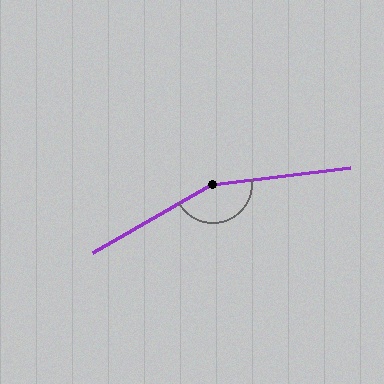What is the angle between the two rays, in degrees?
Approximately 157 degrees.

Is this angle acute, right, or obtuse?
It is obtuse.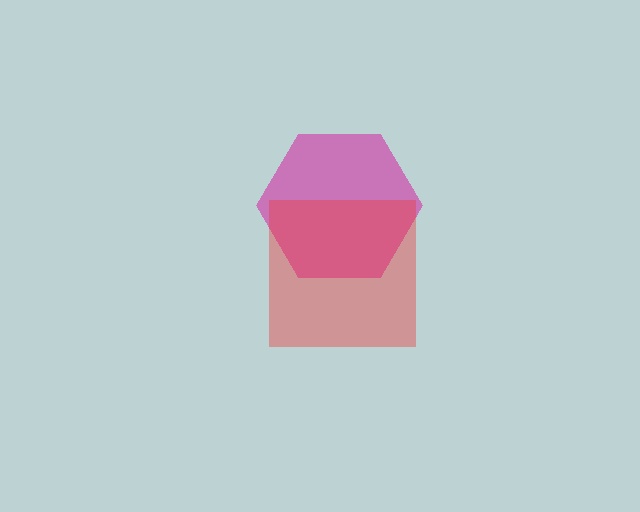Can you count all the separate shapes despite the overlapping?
Yes, there are 2 separate shapes.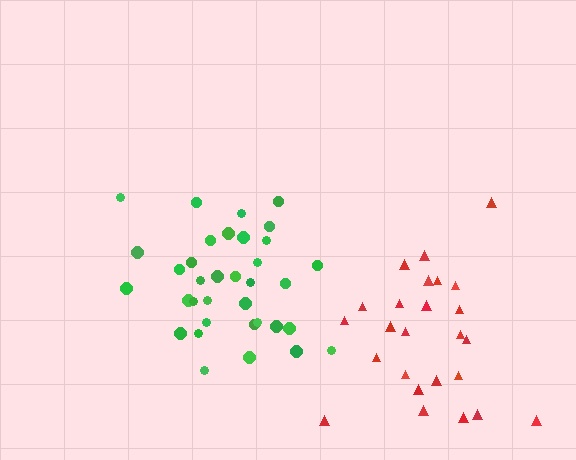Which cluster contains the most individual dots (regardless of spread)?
Green (35).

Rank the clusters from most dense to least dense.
green, red.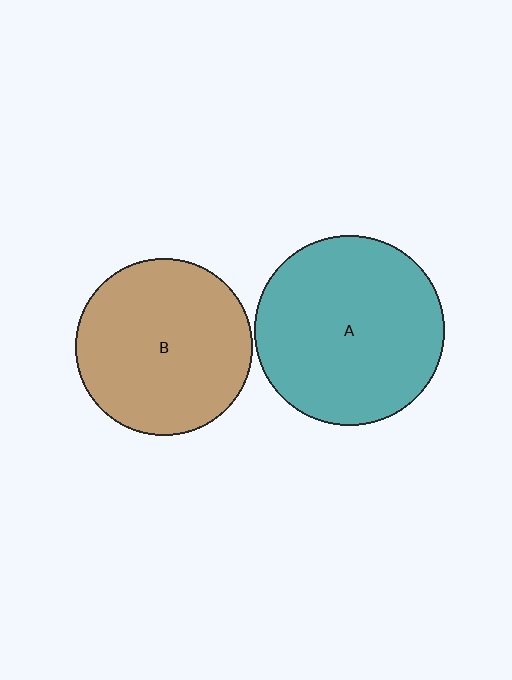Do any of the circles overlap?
No, none of the circles overlap.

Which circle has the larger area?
Circle A (teal).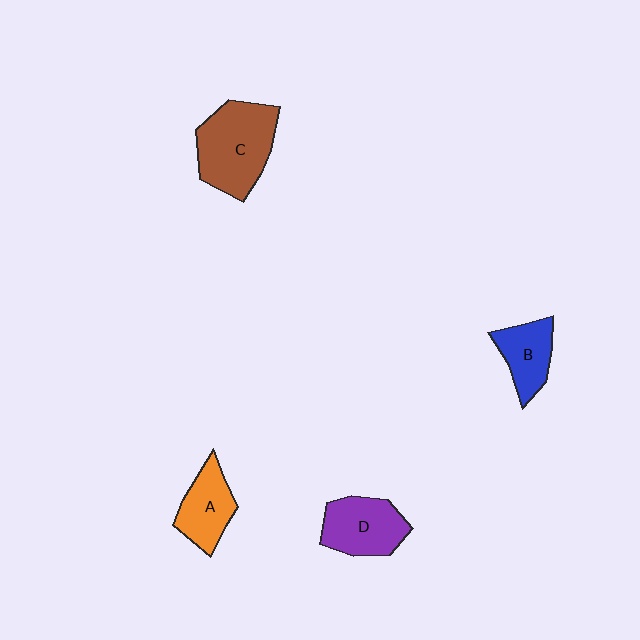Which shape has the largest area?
Shape C (brown).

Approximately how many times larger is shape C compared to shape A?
Approximately 1.6 times.